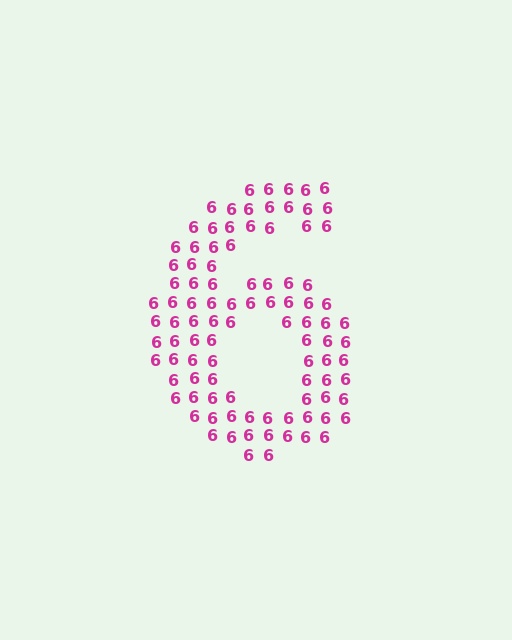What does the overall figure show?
The overall figure shows the digit 6.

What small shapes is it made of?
It is made of small digit 6's.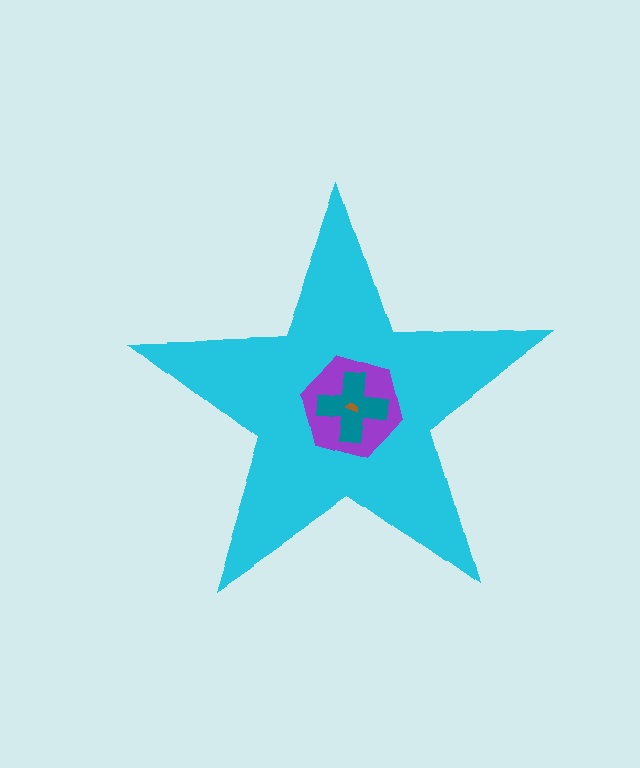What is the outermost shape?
The cyan star.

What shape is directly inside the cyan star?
The purple hexagon.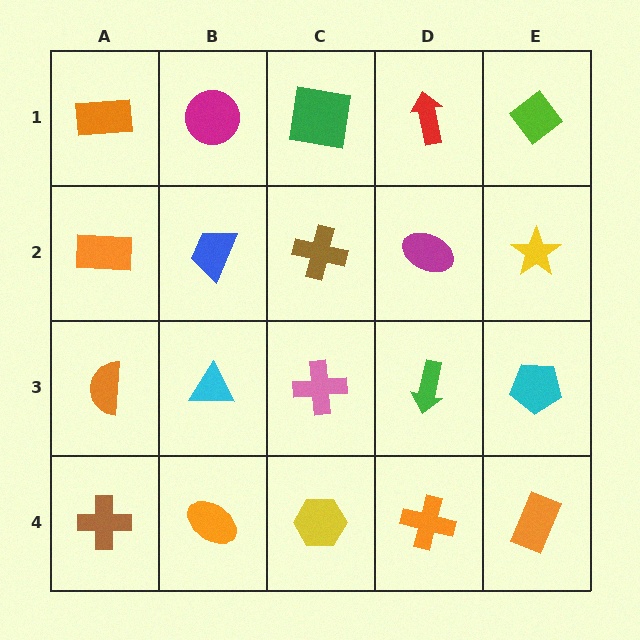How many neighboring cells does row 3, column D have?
4.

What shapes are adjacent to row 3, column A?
An orange rectangle (row 2, column A), a brown cross (row 4, column A), a cyan triangle (row 3, column B).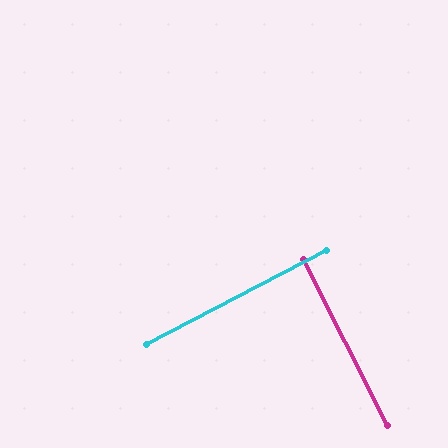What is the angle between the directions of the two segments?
Approximately 89 degrees.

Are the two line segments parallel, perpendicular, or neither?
Perpendicular — they meet at approximately 89°.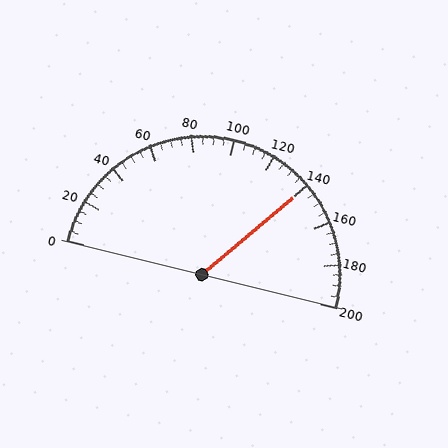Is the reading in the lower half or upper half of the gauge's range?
The reading is in the upper half of the range (0 to 200).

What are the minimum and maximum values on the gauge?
The gauge ranges from 0 to 200.